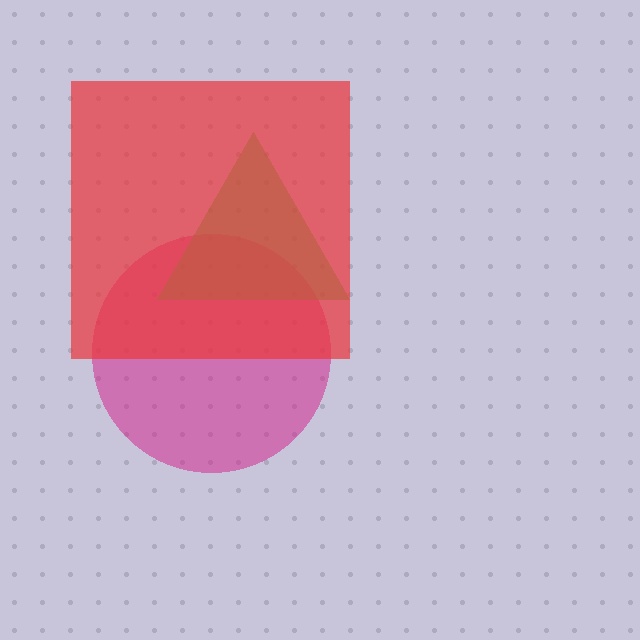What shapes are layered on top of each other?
The layered shapes are: a magenta circle, a green triangle, a red square.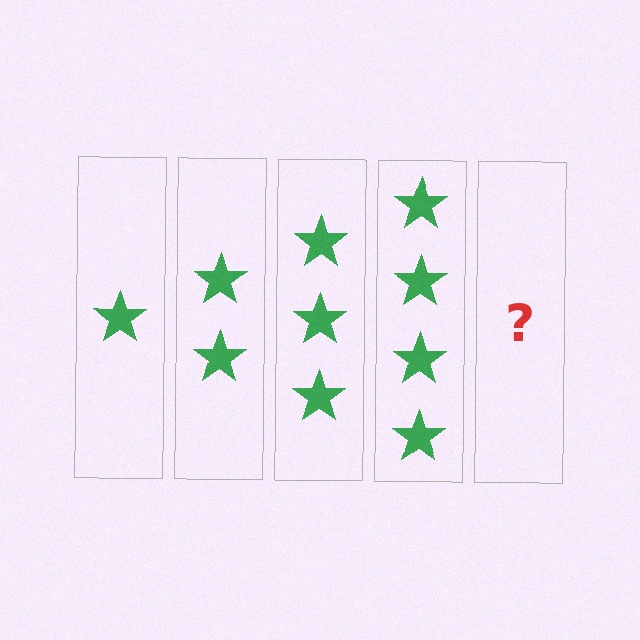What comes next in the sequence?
The next element should be 5 stars.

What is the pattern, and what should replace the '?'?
The pattern is that each step adds one more star. The '?' should be 5 stars.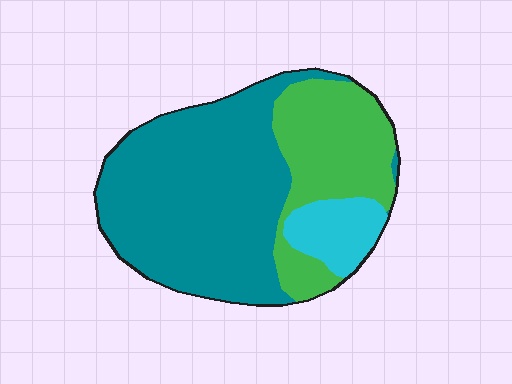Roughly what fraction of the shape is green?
Green takes up about one quarter (1/4) of the shape.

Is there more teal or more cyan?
Teal.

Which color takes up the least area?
Cyan, at roughly 10%.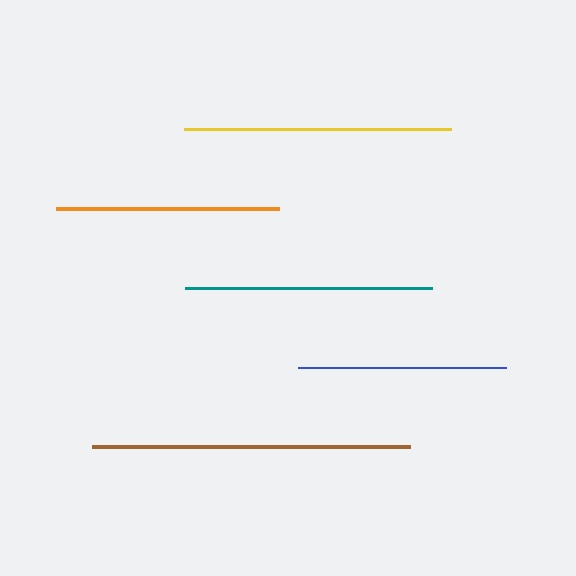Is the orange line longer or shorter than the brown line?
The brown line is longer than the orange line.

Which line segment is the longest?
The brown line is the longest at approximately 318 pixels.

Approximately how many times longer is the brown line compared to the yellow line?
The brown line is approximately 1.2 times the length of the yellow line.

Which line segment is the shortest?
The blue line is the shortest at approximately 208 pixels.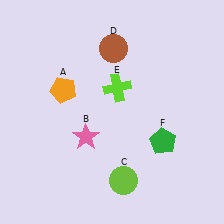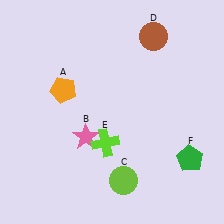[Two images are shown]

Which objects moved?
The objects that moved are: the brown circle (D), the lime cross (E), the green pentagon (F).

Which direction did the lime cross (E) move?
The lime cross (E) moved down.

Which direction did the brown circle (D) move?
The brown circle (D) moved right.